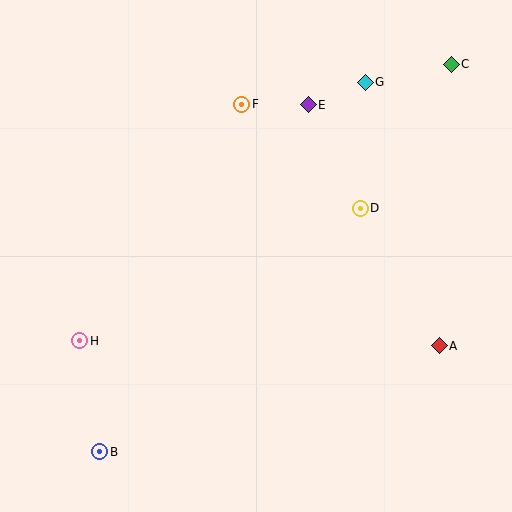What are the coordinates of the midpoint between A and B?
The midpoint between A and B is at (269, 399).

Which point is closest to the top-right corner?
Point C is closest to the top-right corner.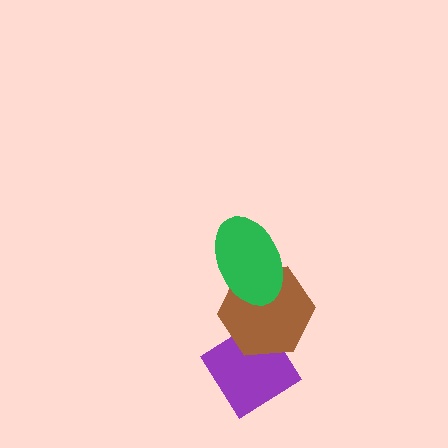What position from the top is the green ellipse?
The green ellipse is 1st from the top.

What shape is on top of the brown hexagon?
The green ellipse is on top of the brown hexagon.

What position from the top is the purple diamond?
The purple diamond is 3rd from the top.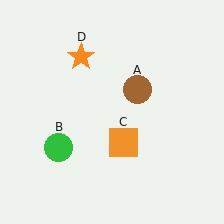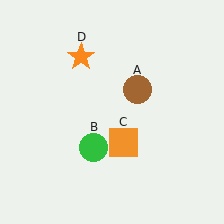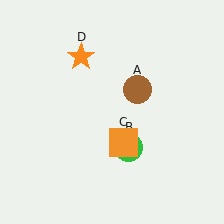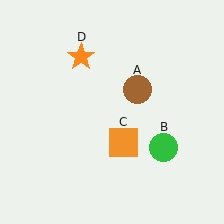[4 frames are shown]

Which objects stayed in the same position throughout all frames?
Brown circle (object A) and orange square (object C) and orange star (object D) remained stationary.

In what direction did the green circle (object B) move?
The green circle (object B) moved right.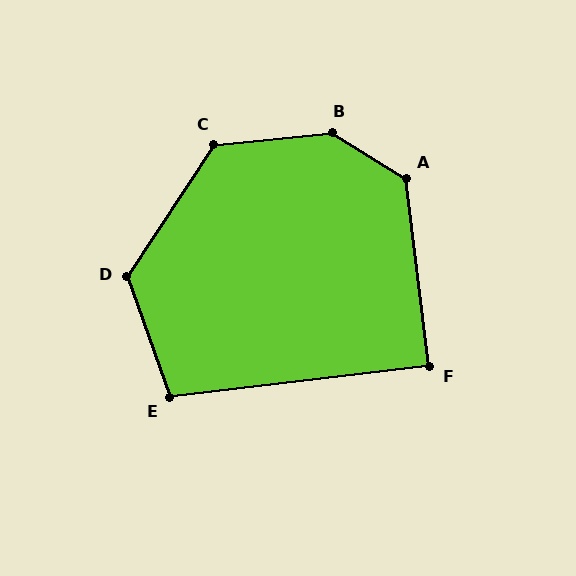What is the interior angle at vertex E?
Approximately 102 degrees (obtuse).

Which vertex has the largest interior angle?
B, at approximately 143 degrees.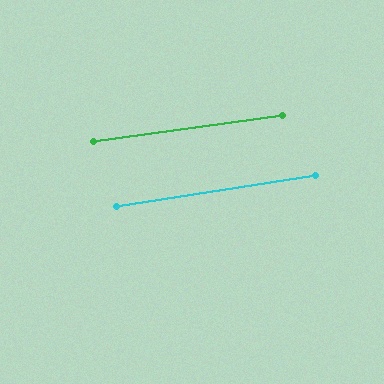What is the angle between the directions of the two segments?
Approximately 1 degree.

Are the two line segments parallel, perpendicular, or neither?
Parallel — their directions differ by only 1.2°.